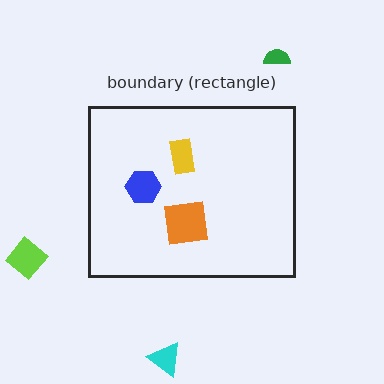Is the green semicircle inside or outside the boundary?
Outside.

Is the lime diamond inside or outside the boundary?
Outside.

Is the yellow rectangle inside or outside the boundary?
Inside.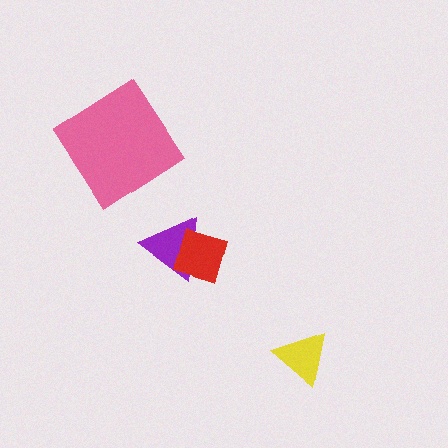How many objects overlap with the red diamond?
1 object overlaps with the red diamond.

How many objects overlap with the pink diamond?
0 objects overlap with the pink diamond.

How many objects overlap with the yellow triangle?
0 objects overlap with the yellow triangle.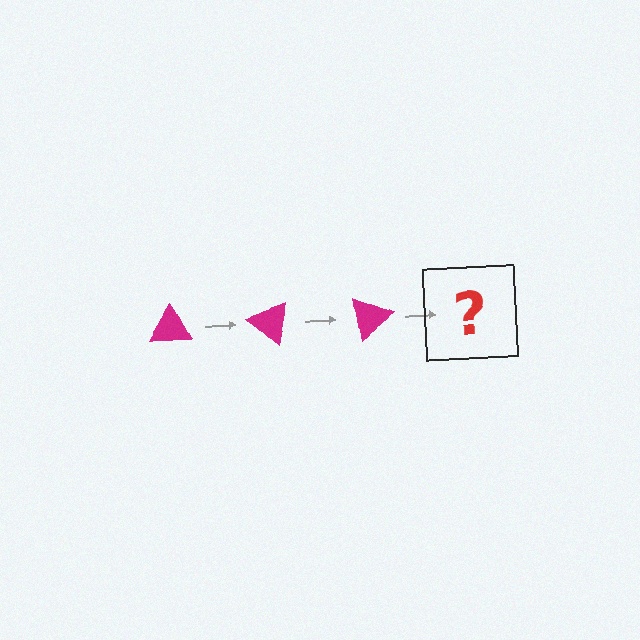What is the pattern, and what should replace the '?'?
The pattern is that the triangle rotates 40 degrees each step. The '?' should be a magenta triangle rotated 120 degrees.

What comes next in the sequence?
The next element should be a magenta triangle rotated 120 degrees.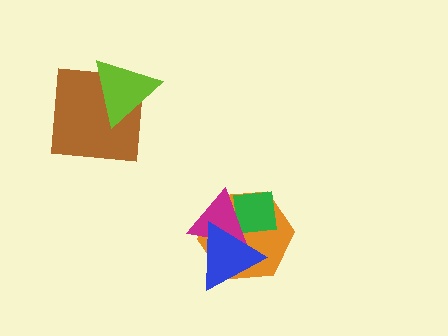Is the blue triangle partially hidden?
No, no other shape covers it.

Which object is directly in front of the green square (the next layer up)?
The magenta triangle is directly in front of the green square.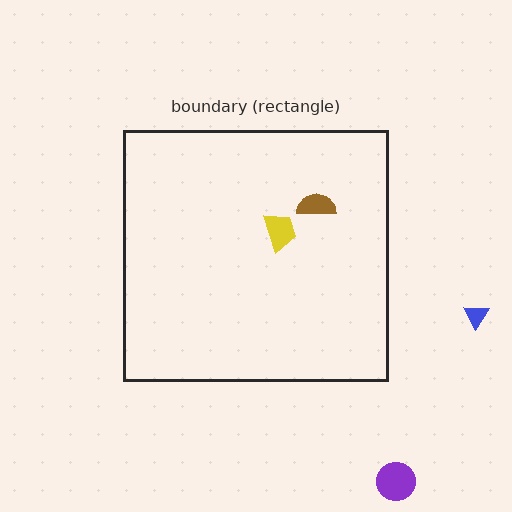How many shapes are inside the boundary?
2 inside, 2 outside.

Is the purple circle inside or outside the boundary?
Outside.